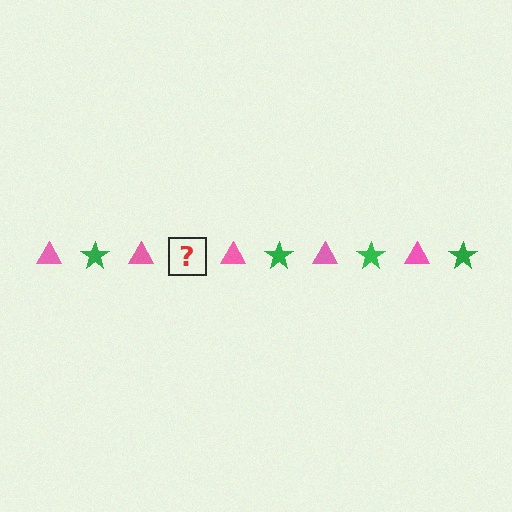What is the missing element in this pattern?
The missing element is a green star.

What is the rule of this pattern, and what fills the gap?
The rule is that the pattern alternates between pink triangle and green star. The gap should be filled with a green star.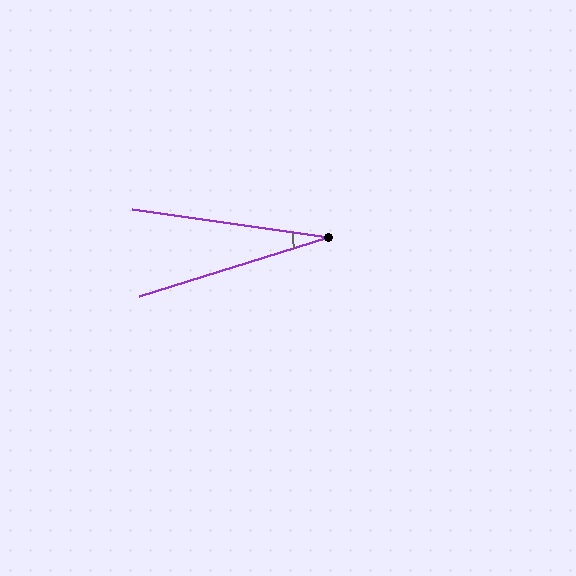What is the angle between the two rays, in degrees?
Approximately 26 degrees.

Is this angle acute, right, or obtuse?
It is acute.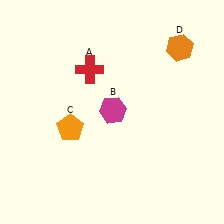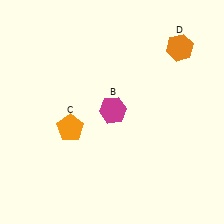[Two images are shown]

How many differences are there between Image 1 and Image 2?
There is 1 difference between the two images.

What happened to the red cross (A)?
The red cross (A) was removed in Image 2. It was in the top-left area of Image 1.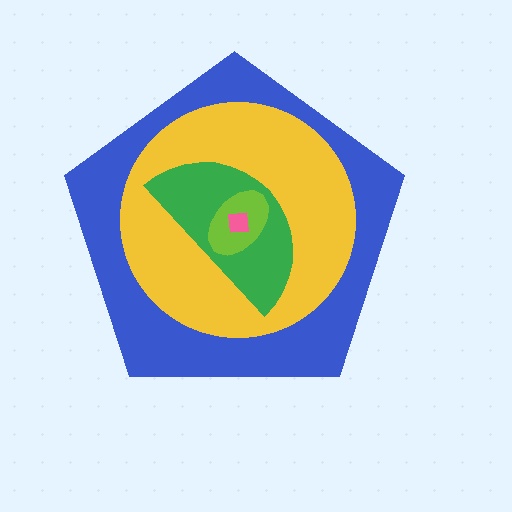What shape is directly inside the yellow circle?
The green semicircle.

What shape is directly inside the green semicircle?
The lime ellipse.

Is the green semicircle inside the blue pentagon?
Yes.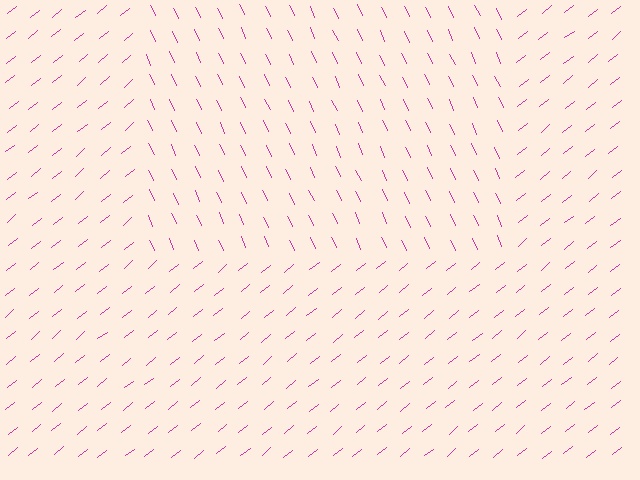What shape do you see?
I see a rectangle.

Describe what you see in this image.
The image is filled with small magenta line segments. A rectangle region in the image has lines oriented differently from the surrounding lines, creating a visible texture boundary.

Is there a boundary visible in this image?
Yes, there is a texture boundary formed by a change in line orientation.